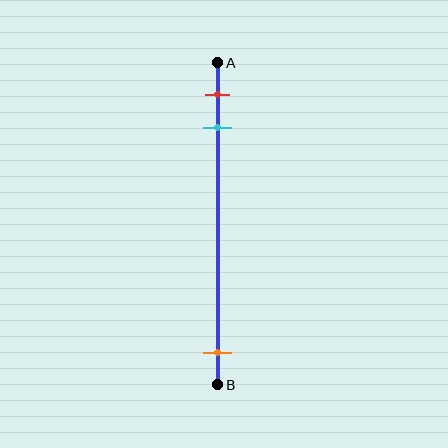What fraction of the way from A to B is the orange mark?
The orange mark is approximately 90% (0.9) of the way from A to B.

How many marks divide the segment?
There are 3 marks dividing the segment.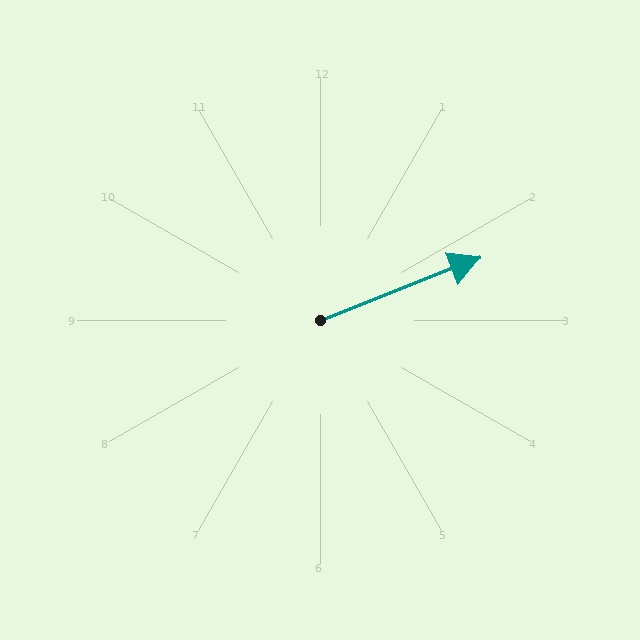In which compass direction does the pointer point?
East.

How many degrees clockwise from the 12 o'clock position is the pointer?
Approximately 69 degrees.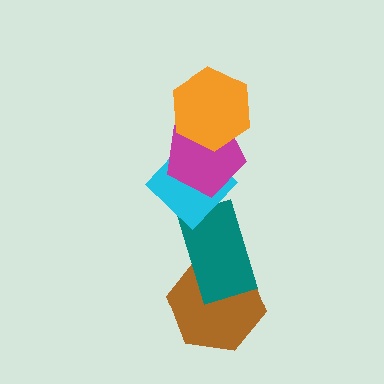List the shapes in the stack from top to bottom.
From top to bottom: the orange hexagon, the magenta pentagon, the cyan diamond, the teal rectangle, the brown hexagon.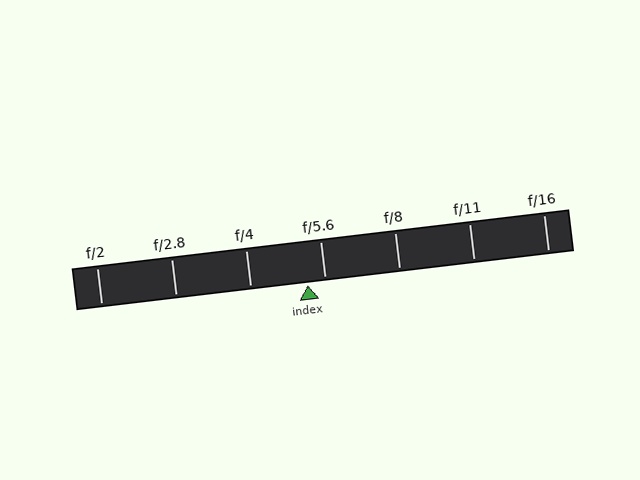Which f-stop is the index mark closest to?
The index mark is closest to f/5.6.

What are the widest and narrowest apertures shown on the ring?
The widest aperture shown is f/2 and the narrowest is f/16.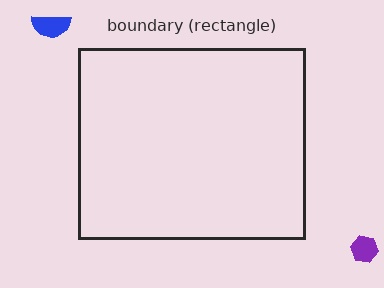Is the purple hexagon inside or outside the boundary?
Outside.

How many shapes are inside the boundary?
0 inside, 2 outside.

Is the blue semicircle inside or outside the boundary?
Outside.